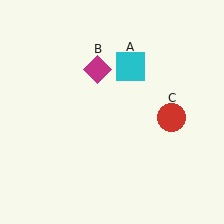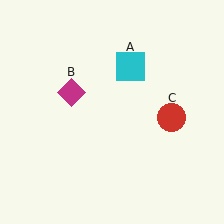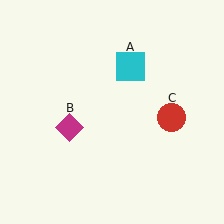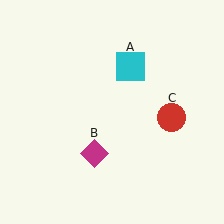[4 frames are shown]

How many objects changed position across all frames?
1 object changed position: magenta diamond (object B).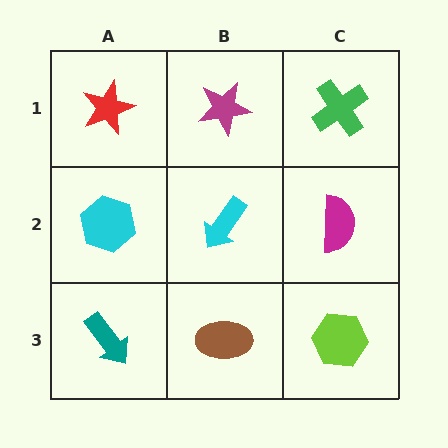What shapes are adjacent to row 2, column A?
A red star (row 1, column A), a teal arrow (row 3, column A), a cyan arrow (row 2, column B).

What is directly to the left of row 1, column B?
A red star.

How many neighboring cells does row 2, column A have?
3.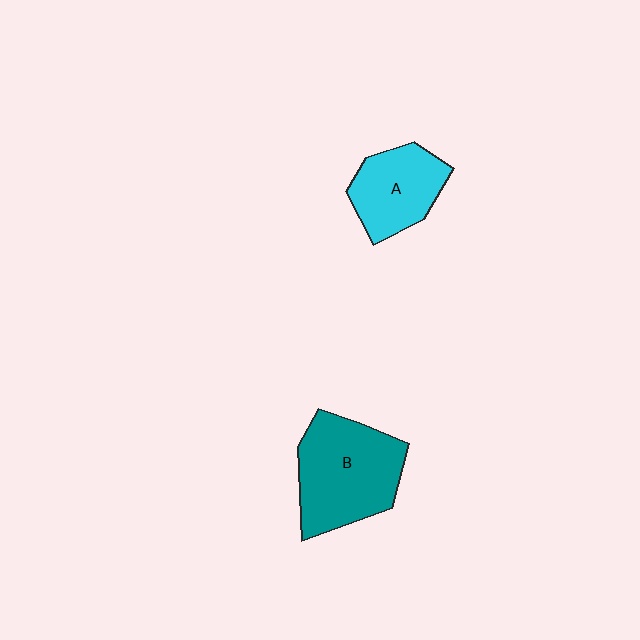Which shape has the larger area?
Shape B (teal).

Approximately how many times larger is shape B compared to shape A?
Approximately 1.5 times.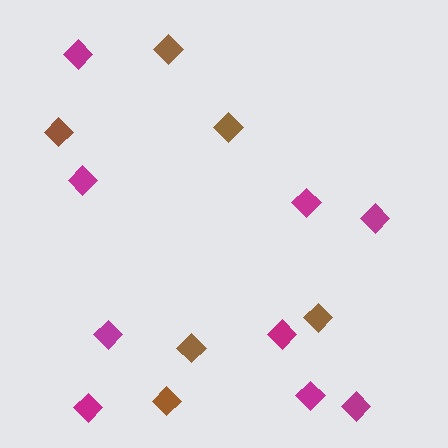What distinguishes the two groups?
There are 2 groups: one group of magenta diamonds (9) and one group of brown diamonds (6).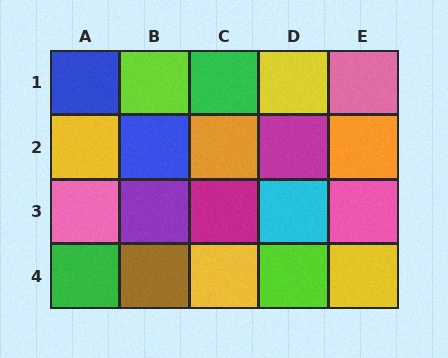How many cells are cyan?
1 cell is cyan.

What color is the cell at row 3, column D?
Cyan.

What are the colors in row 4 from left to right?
Green, brown, yellow, lime, yellow.